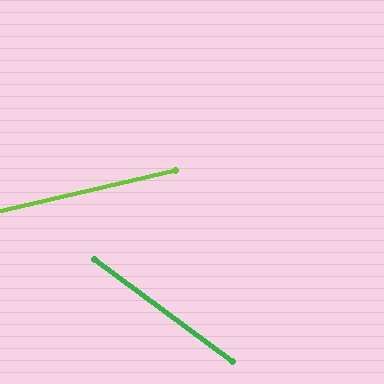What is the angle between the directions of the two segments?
Approximately 49 degrees.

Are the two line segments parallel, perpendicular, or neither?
Neither parallel nor perpendicular — they differ by about 49°.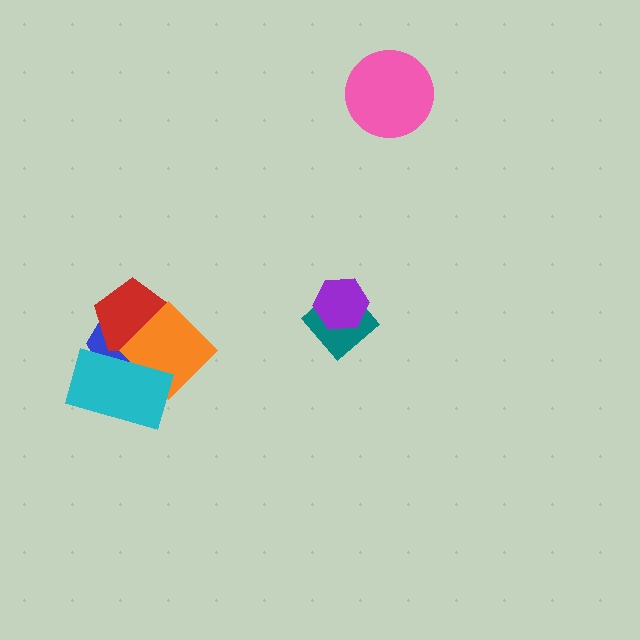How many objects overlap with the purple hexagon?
1 object overlaps with the purple hexagon.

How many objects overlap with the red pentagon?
3 objects overlap with the red pentagon.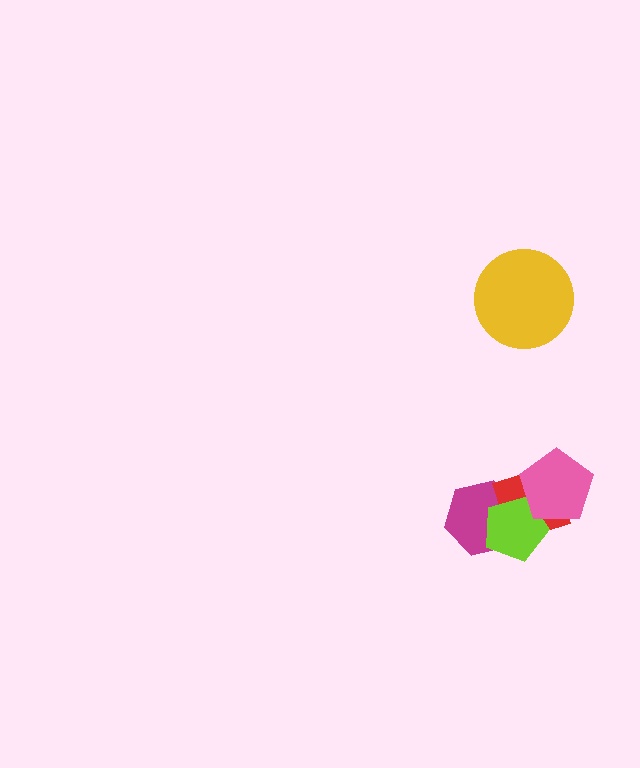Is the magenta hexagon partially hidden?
Yes, it is partially covered by another shape.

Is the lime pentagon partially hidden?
Yes, it is partially covered by another shape.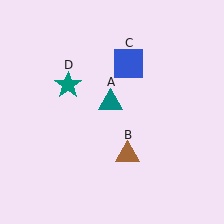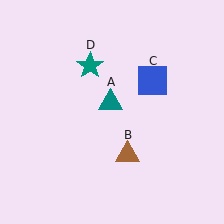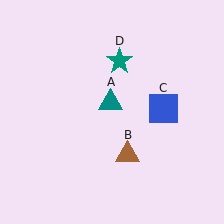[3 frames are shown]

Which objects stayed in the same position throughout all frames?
Teal triangle (object A) and brown triangle (object B) remained stationary.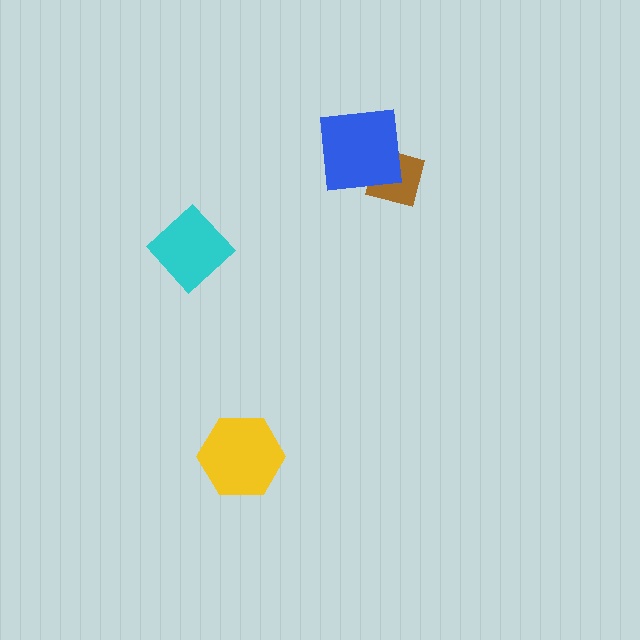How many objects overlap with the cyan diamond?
0 objects overlap with the cyan diamond.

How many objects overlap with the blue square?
1 object overlaps with the blue square.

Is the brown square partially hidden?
Yes, it is partially covered by another shape.